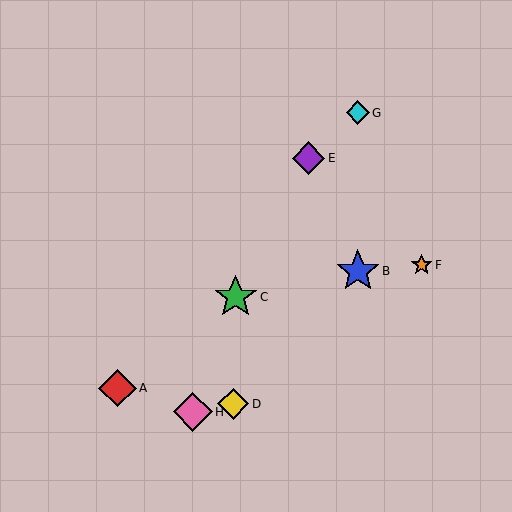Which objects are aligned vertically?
Objects B, G are aligned vertically.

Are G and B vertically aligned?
Yes, both are at x≈358.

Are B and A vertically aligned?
No, B is at x≈358 and A is at x≈117.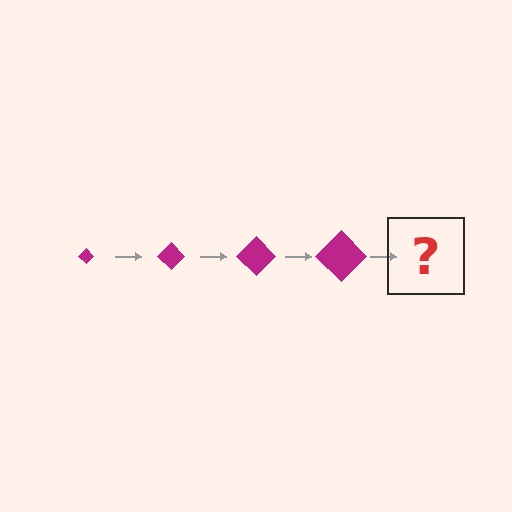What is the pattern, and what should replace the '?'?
The pattern is that the diamond gets progressively larger each step. The '?' should be a magenta diamond, larger than the previous one.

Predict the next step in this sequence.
The next step is a magenta diamond, larger than the previous one.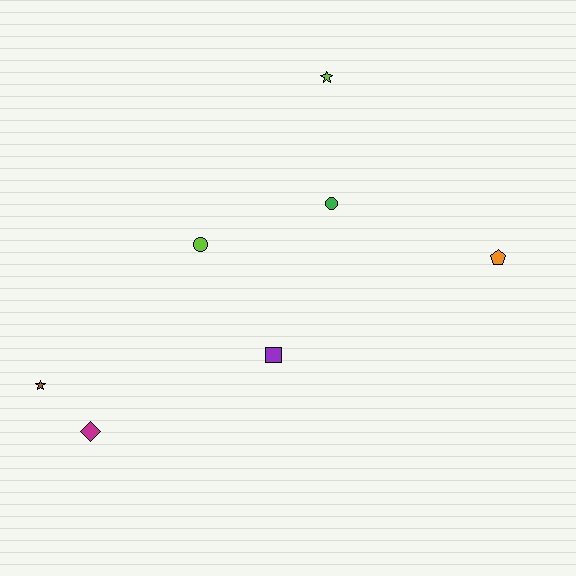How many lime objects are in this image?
There are 2 lime objects.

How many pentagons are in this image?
There is 1 pentagon.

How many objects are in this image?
There are 7 objects.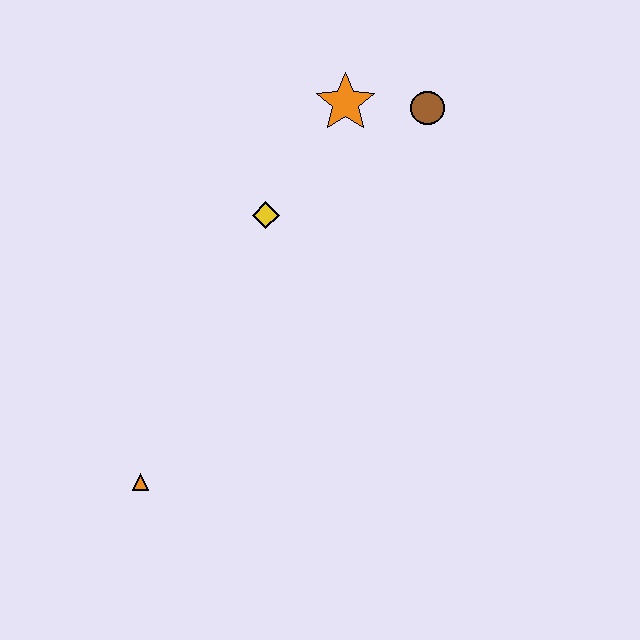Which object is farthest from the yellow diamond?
The orange triangle is farthest from the yellow diamond.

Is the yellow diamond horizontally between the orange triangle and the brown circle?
Yes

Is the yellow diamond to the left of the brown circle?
Yes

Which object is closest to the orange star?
The brown circle is closest to the orange star.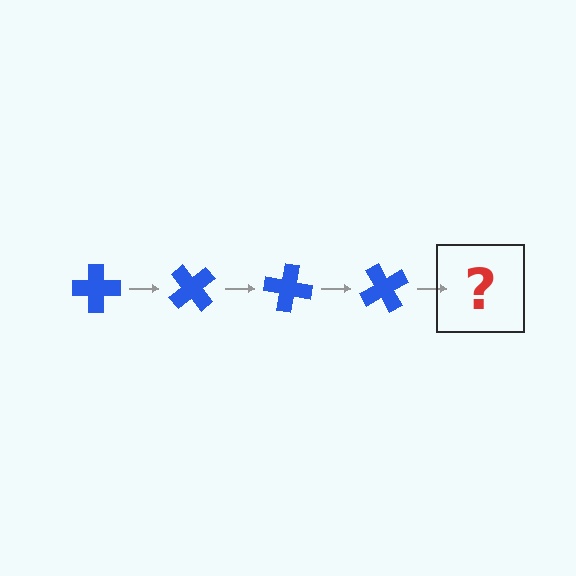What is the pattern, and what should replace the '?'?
The pattern is that the cross rotates 50 degrees each step. The '?' should be a blue cross rotated 200 degrees.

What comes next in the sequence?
The next element should be a blue cross rotated 200 degrees.